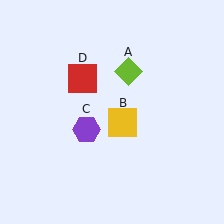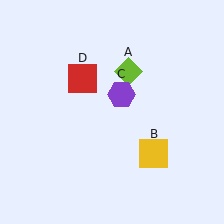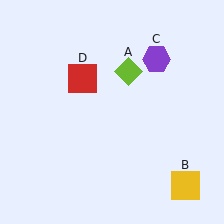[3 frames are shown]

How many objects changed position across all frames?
2 objects changed position: yellow square (object B), purple hexagon (object C).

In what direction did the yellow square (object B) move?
The yellow square (object B) moved down and to the right.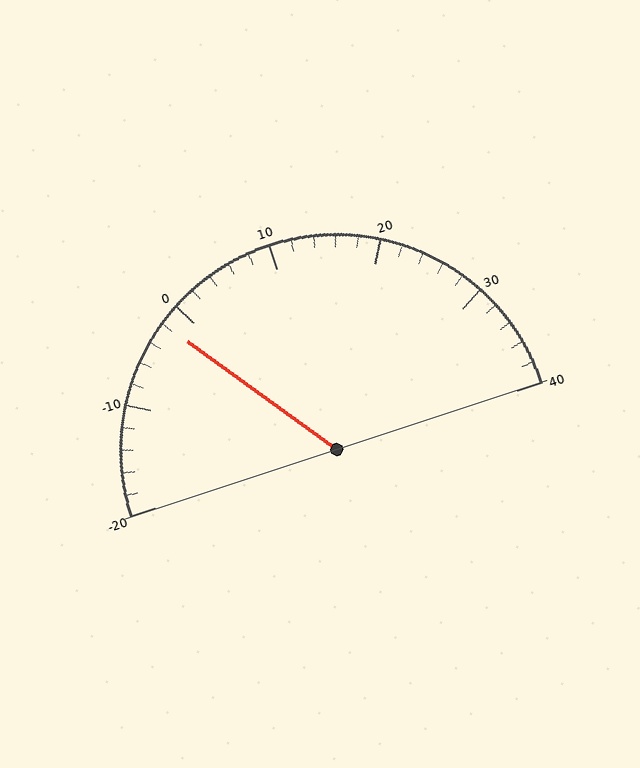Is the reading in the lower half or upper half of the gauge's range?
The reading is in the lower half of the range (-20 to 40).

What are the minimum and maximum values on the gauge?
The gauge ranges from -20 to 40.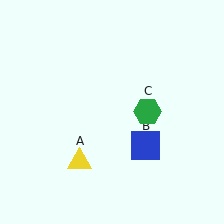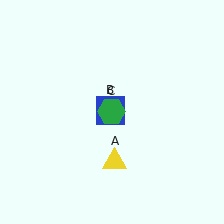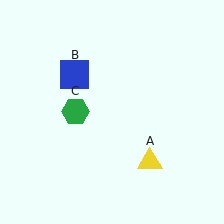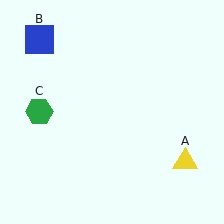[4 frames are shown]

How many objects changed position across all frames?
3 objects changed position: yellow triangle (object A), blue square (object B), green hexagon (object C).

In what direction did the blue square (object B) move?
The blue square (object B) moved up and to the left.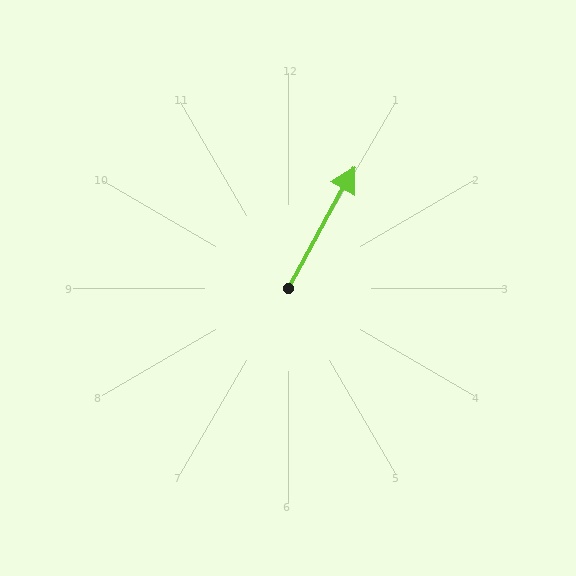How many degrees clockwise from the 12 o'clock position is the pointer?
Approximately 29 degrees.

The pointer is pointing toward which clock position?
Roughly 1 o'clock.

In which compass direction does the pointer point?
Northeast.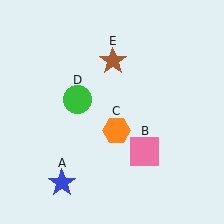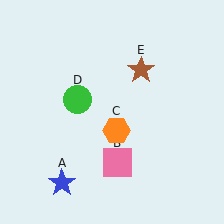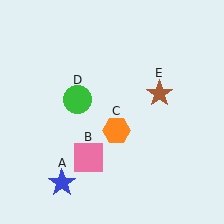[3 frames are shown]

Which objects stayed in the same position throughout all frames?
Blue star (object A) and orange hexagon (object C) and green circle (object D) remained stationary.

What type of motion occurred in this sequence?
The pink square (object B), brown star (object E) rotated clockwise around the center of the scene.